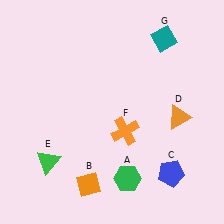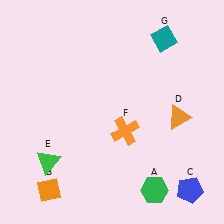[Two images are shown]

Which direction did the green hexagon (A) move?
The green hexagon (A) moved right.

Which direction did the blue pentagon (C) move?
The blue pentagon (C) moved right.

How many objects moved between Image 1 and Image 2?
3 objects moved between the two images.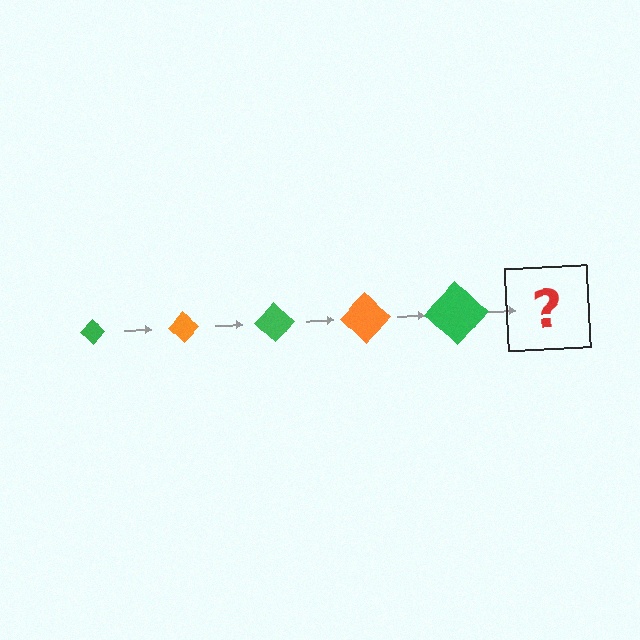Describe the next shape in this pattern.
It should be an orange diamond, larger than the previous one.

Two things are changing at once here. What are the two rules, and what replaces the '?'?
The two rules are that the diamond grows larger each step and the color cycles through green and orange. The '?' should be an orange diamond, larger than the previous one.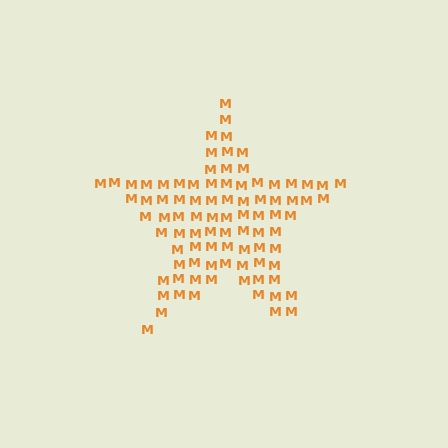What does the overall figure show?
The overall figure shows a star.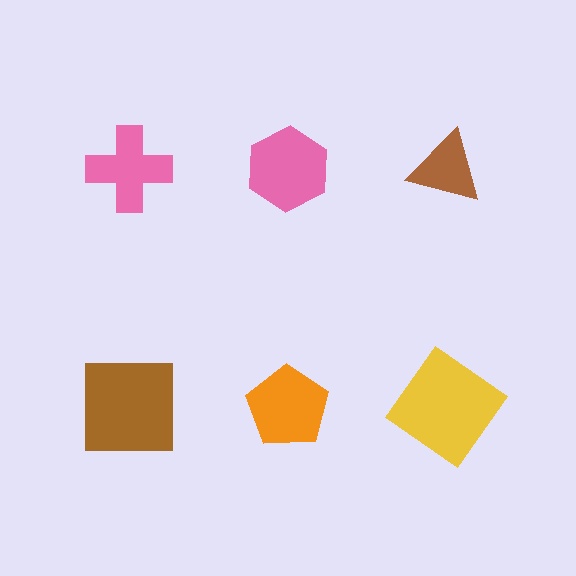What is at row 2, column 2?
An orange pentagon.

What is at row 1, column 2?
A pink hexagon.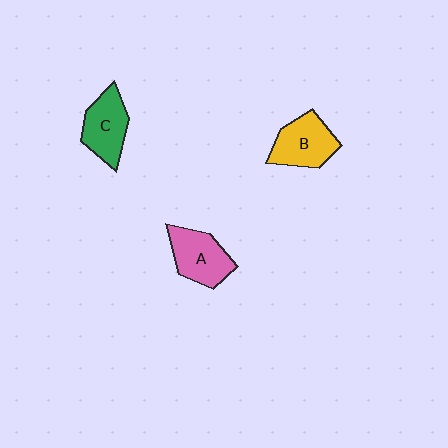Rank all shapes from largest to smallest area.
From largest to smallest: A (pink), B (yellow), C (green).